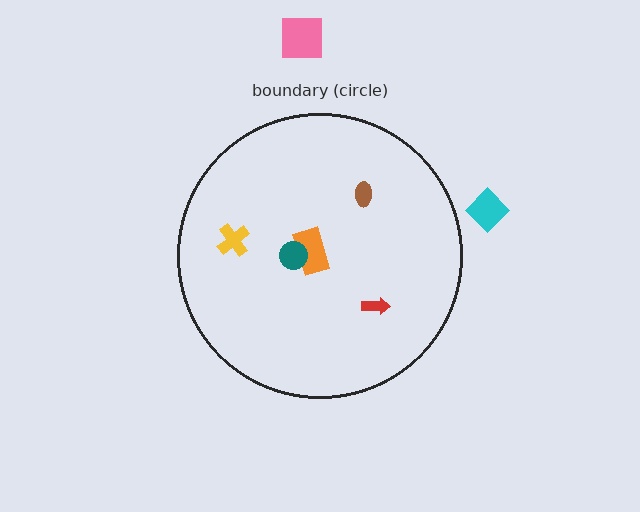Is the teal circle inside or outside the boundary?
Inside.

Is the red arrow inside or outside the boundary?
Inside.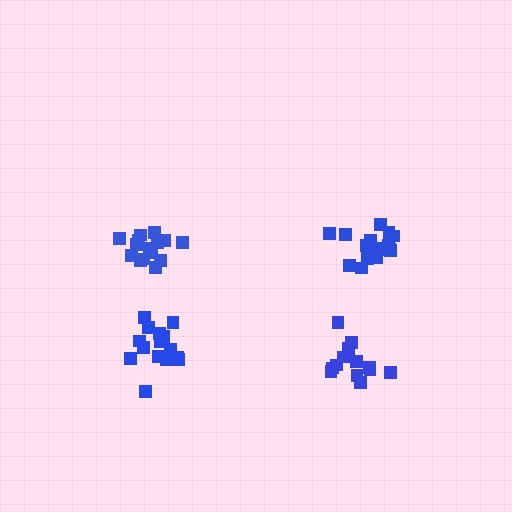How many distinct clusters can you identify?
There are 4 distinct clusters.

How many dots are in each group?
Group 1: 16 dots, Group 2: 15 dots, Group 3: 13 dots, Group 4: 15 dots (59 total).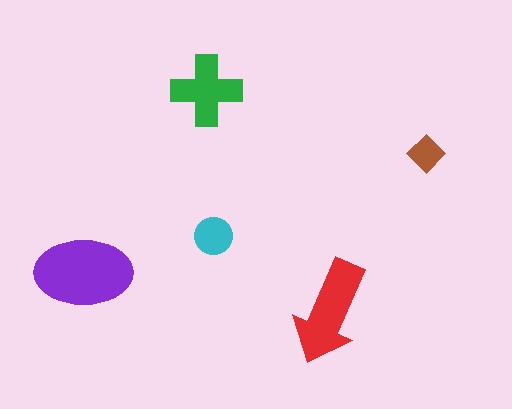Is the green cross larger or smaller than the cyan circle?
Larger.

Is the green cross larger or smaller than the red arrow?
Smaller.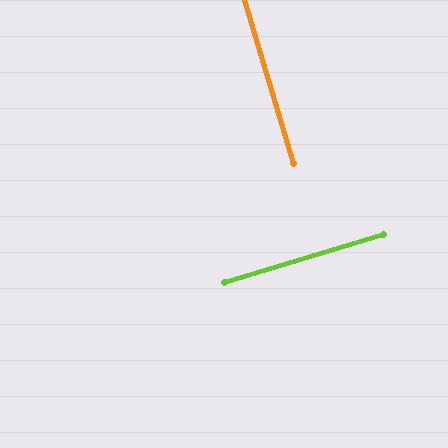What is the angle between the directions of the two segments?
Approximately 90 degrees.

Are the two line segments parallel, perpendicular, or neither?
Perpendicular — they meet at approximately 90°.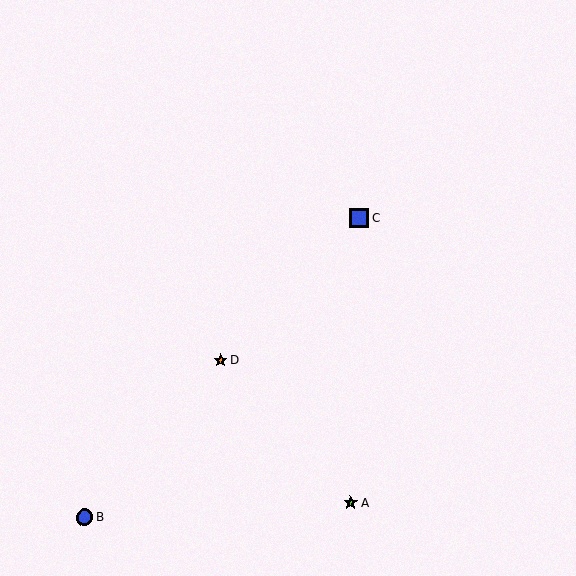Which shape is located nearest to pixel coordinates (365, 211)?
The blue square (labeled C) at (359, 218) is nearest to that location.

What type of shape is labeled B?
Shape B is a blue circle.